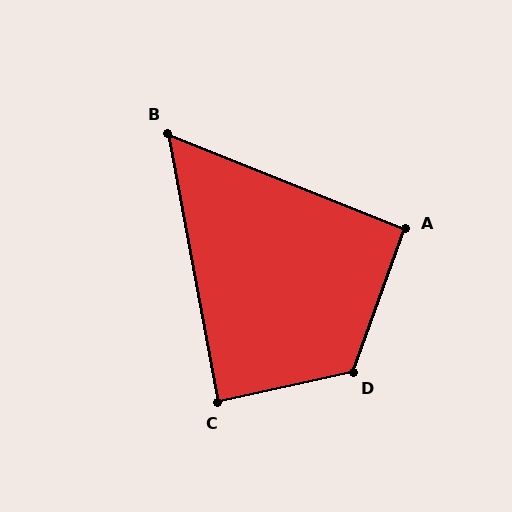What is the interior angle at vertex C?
Approximately 88 degrees (approximately right).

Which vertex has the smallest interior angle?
B, at approximately 58 degrees.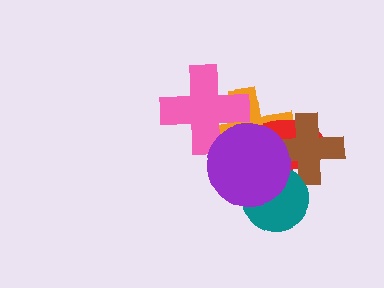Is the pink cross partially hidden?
Yes, it is partially covered by another shape.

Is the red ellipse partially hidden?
Yes, it is partially covered by another shape.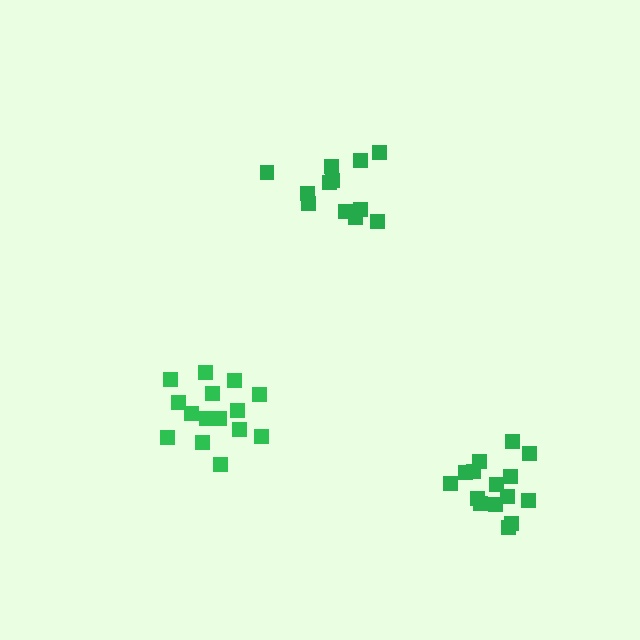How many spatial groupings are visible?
There are 3 spatial groupings.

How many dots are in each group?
Group 1: 12 dots, Group 2: 15 dots, Group 3: 15 dots (42 total).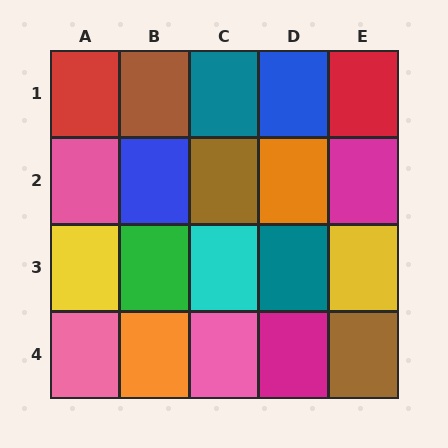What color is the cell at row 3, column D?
Teal.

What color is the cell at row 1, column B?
Brown.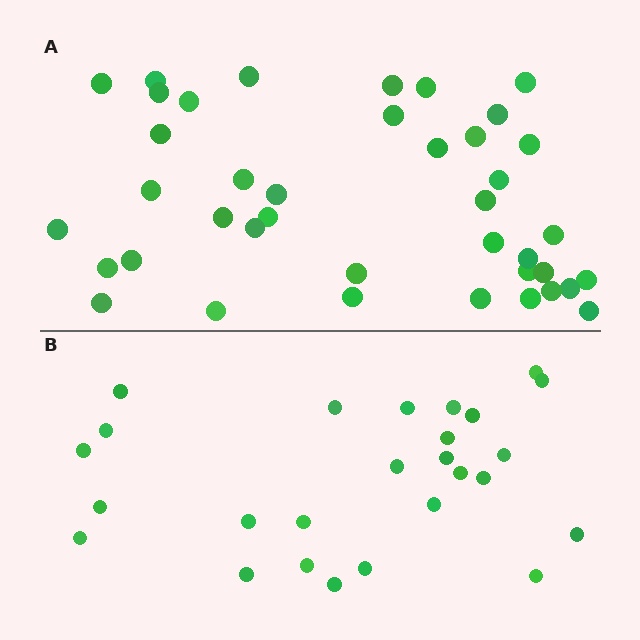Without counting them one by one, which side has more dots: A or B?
Region A (the top region) has more dots.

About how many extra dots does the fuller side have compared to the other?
Region A has approximately 15 more dots than region B.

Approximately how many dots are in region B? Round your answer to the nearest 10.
About 30 dots. (The exact count is 26, which rounds to 30.)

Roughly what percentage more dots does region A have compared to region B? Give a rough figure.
About 55% more.